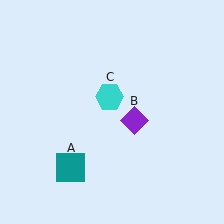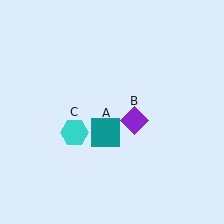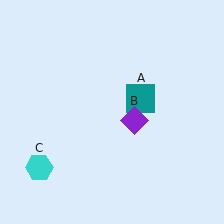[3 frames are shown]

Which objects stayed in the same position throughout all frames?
Purple diamond (object B) remained stationary.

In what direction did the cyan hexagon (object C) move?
The cyan hexagon (object C) moved down and to the left.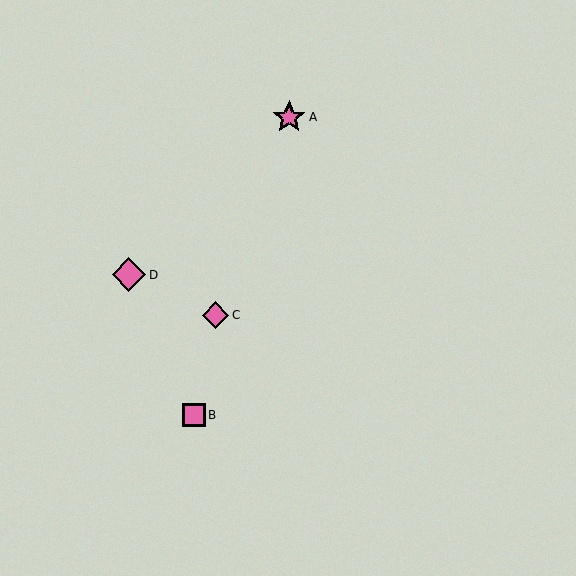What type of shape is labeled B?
Shape B is a pink square.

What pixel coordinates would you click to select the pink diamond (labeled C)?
Click at (216, 315) to select the pink diamond C.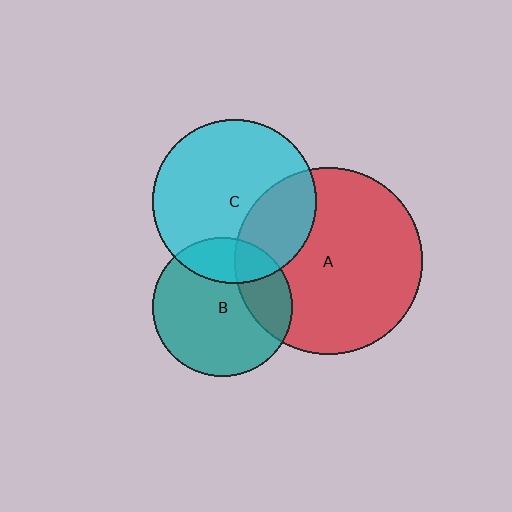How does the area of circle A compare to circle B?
Approximately 1.8 times.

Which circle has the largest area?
Circle A (red).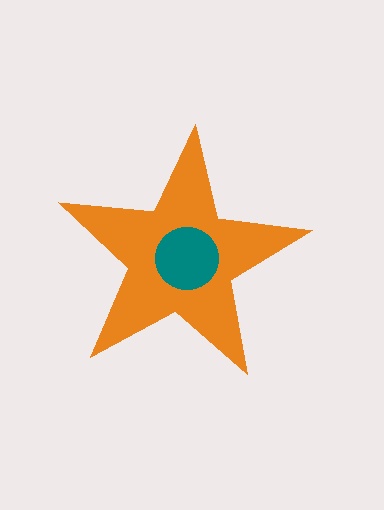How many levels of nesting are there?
2.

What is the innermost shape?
The teal circle.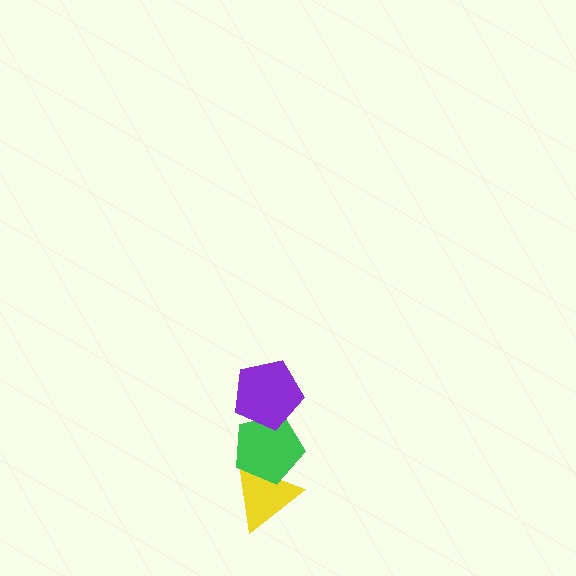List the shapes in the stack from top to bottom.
From top to bottom: the purple pentagon, the green pentagon, the yellow triangle.